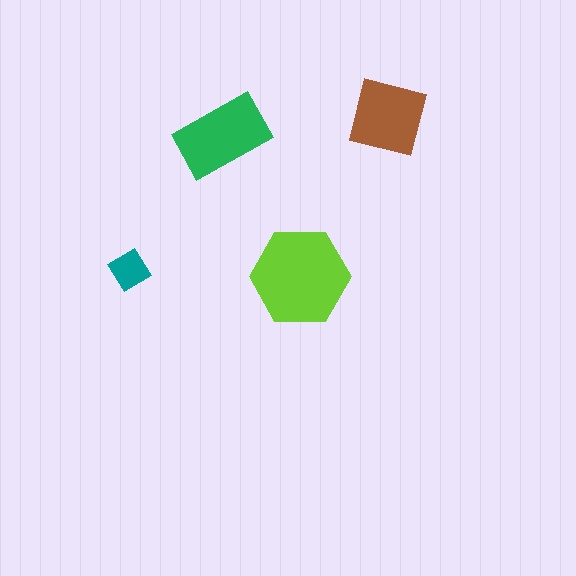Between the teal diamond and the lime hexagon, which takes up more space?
The lime hexagon.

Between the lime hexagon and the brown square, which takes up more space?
The lime hexagon.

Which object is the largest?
The lime hexagon.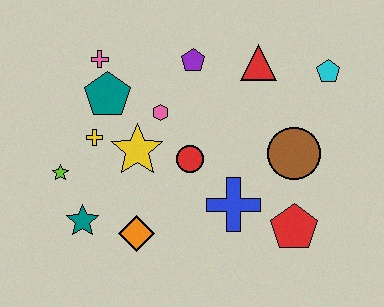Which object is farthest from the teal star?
The cyan pentagon is farthest from the teal star.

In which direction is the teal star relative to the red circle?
The teal star is to the left of the red circle.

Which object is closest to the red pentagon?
The blue cross is closest to the red pentagon.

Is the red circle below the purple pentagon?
Yes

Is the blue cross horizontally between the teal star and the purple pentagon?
No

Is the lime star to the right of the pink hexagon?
No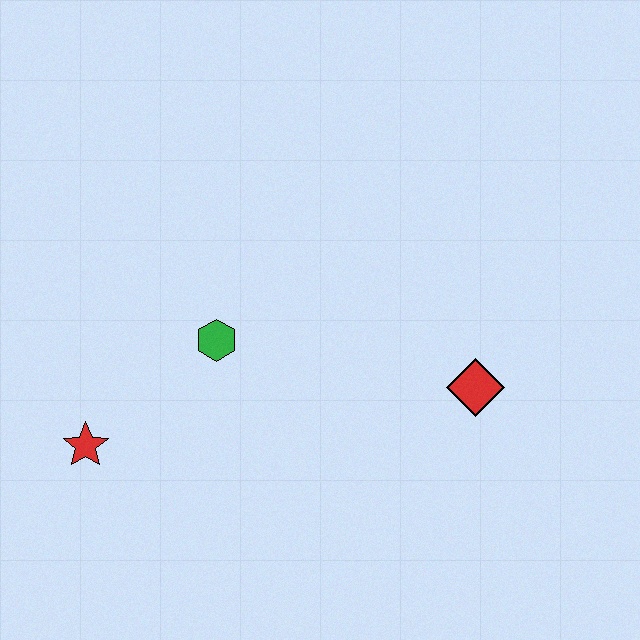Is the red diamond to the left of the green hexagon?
No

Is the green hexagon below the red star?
No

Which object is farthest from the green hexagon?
The red diamond is farthest from the green hexagon.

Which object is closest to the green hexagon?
The red star is closest to the green hexagon.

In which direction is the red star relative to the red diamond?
The red star is to the left of the red diamond.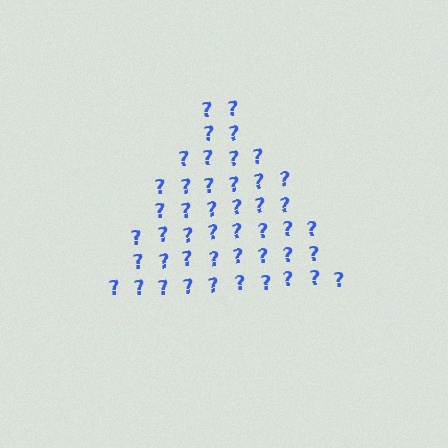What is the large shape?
The large shape is a triangle.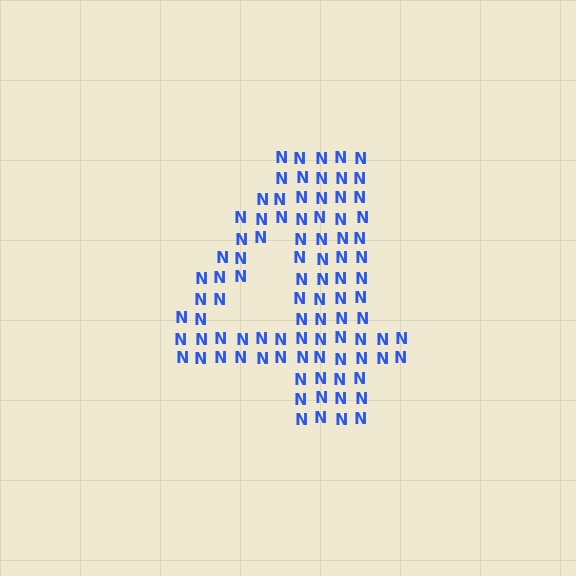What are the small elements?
The small elements are letter N's.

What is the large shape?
The large shape is the digit 4.